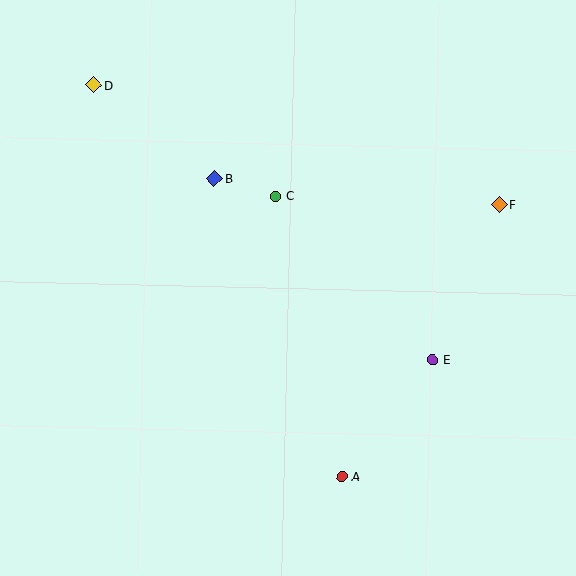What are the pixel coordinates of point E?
Point E is at (433, 360).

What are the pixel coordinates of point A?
Point A is at (342, 476).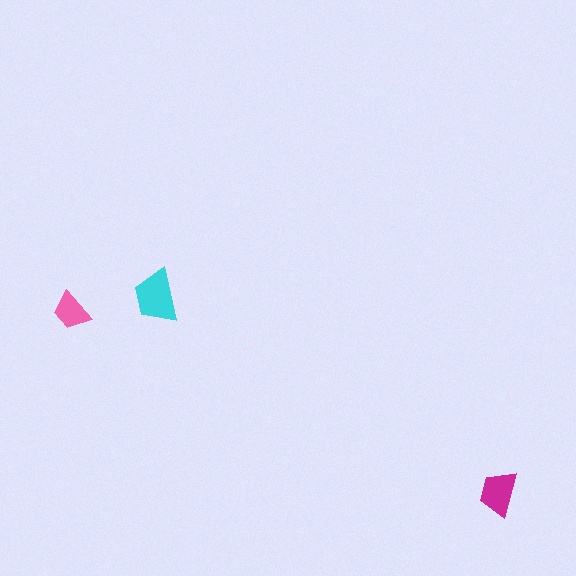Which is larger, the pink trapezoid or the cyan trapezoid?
The cyan one.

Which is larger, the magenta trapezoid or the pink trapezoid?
The magenta one.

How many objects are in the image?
There are 3 objects in the image.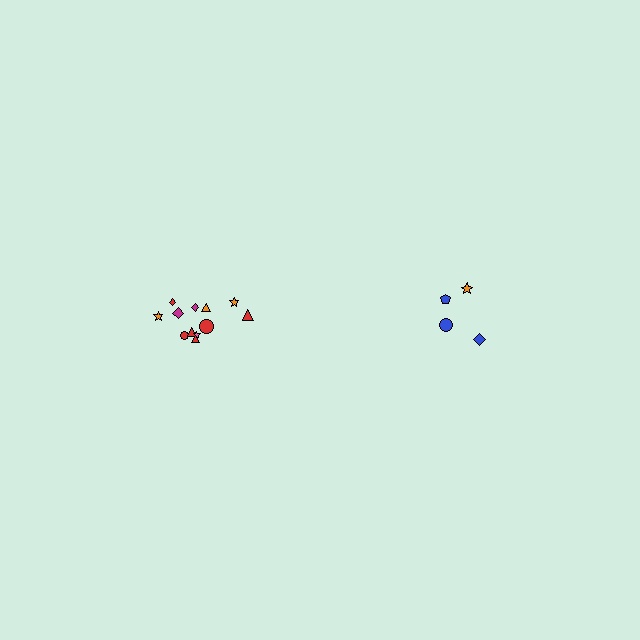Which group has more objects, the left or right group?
The left group.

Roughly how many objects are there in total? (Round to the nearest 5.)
Roughly 15 objects in total.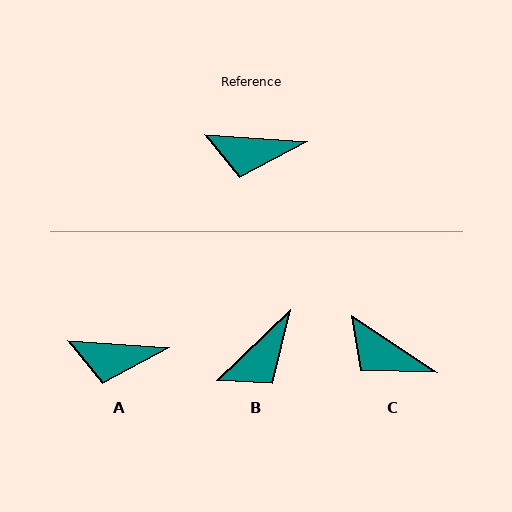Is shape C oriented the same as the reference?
No, it is off by about 30 degrees.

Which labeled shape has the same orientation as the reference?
A.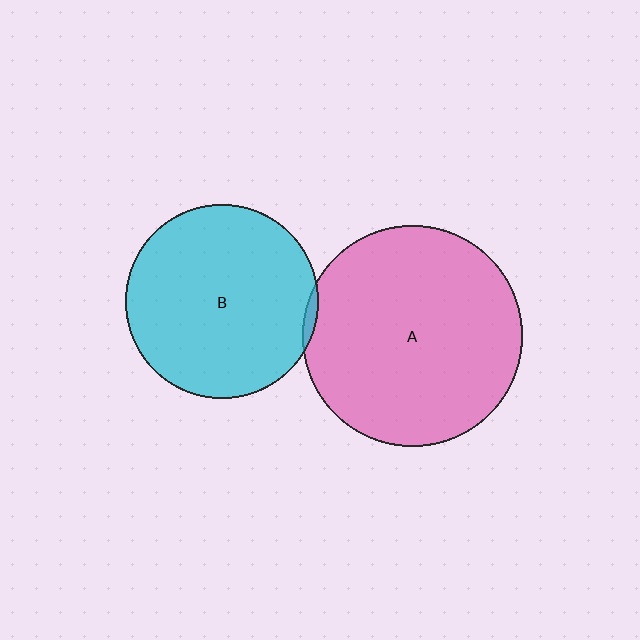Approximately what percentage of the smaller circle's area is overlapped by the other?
Approximately 5%.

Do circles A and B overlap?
Yes.